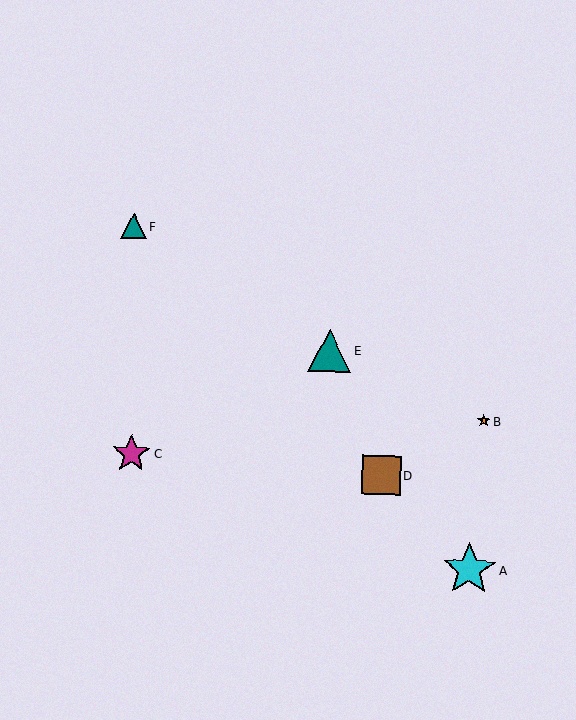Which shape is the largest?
The cyan star (labeled A) is the largest.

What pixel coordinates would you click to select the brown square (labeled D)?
Click at (381, 475) to select the brown square D.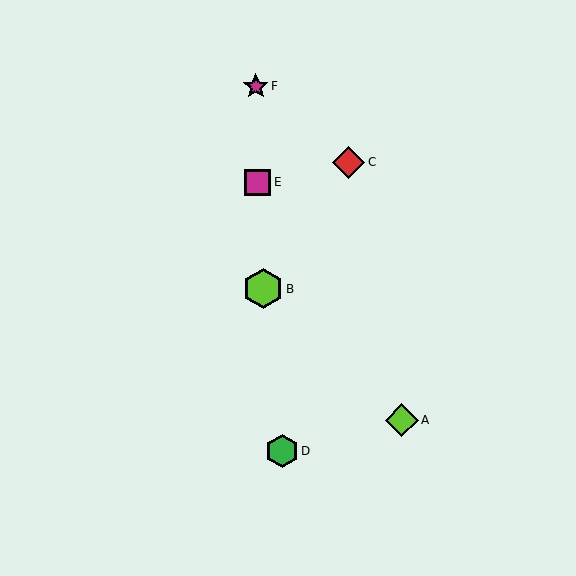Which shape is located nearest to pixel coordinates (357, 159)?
The red diamond (labeled C) at (349, 162) is nearest to that location.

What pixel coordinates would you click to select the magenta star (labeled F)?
Click at (256, 86) to select the magenta star F.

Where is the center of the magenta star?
The center of the magenta star is at (256, 86).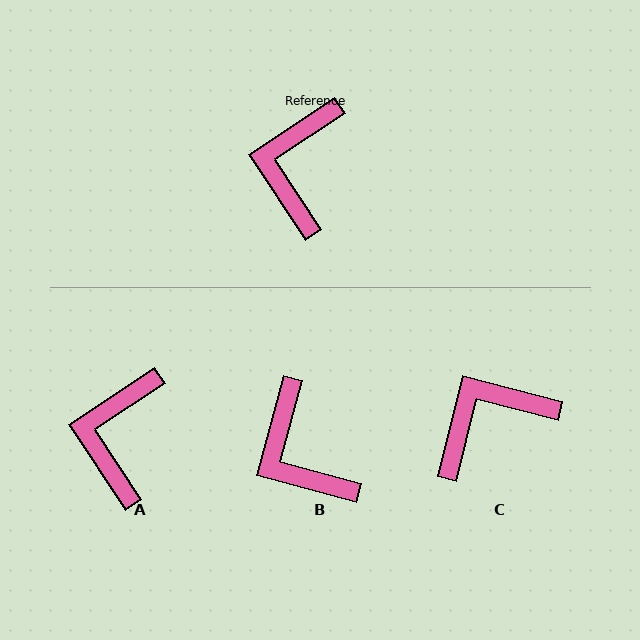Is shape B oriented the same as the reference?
No, it is off by about 41 degrees.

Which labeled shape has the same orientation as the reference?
A.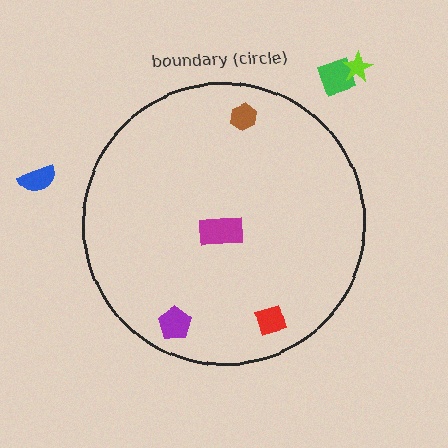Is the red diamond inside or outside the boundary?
Inside.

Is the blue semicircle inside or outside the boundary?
Outside.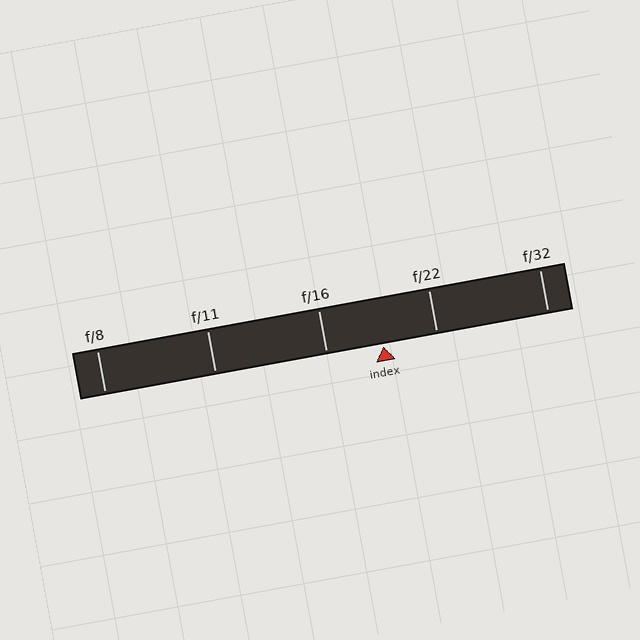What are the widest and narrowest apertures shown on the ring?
The widest aperture shown is f/8 and the narrowest is f/32.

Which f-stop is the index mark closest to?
The index mark is closest to f/22.